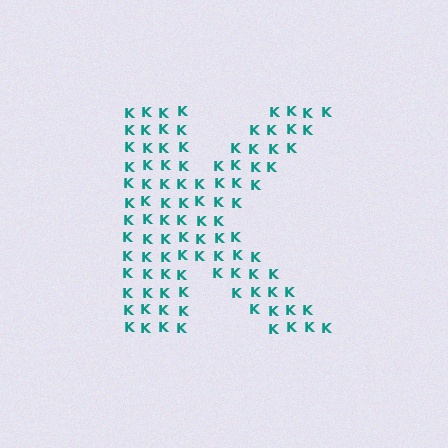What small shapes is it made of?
It is made of small letter K's.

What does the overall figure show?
The overall figure shows the letter K.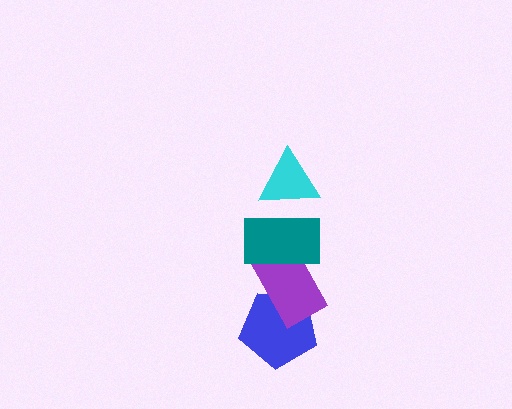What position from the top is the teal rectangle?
The teal rectangle is 2nd from the top.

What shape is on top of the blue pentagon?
The purple rectangle is on top of the blue pentagon.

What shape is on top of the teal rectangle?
The cyan triangle is on top of the teal rectangle.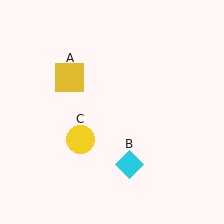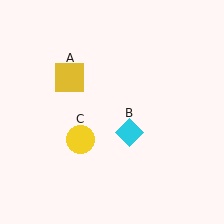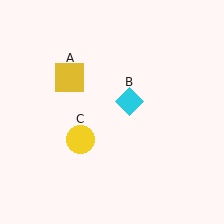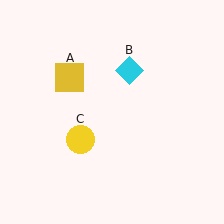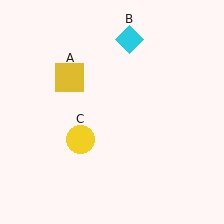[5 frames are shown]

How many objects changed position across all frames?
1 object changed position: cyan diamond (object B).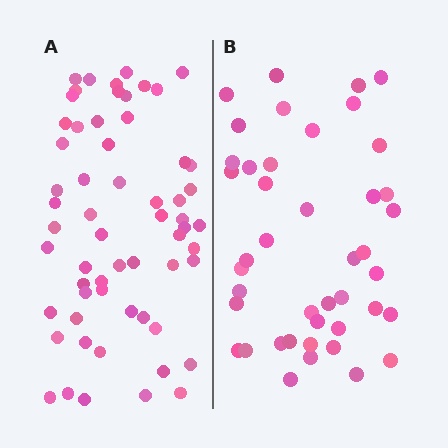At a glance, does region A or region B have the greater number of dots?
Region A (the left region) has more dots.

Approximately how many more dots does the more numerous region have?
Region A has approximately 15 more dots than region B.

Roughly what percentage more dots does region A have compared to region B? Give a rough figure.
About 40% more.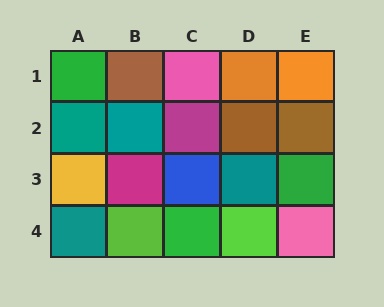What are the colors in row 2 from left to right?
Teal, teal, magenta, brown, brown.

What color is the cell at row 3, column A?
Yellow.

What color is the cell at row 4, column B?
Lime.